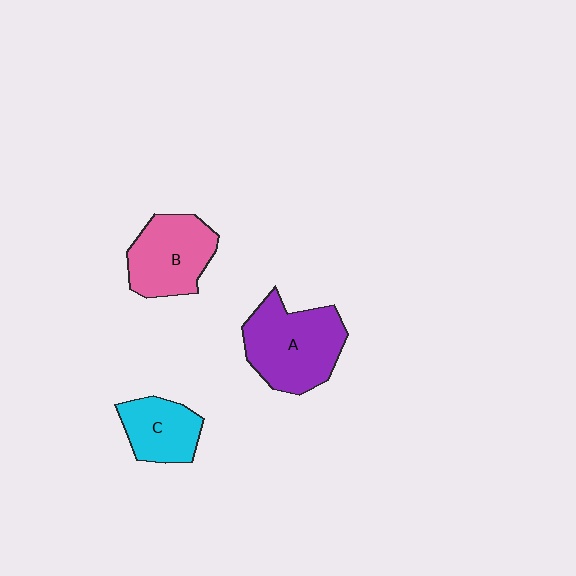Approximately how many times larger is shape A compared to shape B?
Approximately 1.2 times.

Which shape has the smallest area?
Shape C (cyan).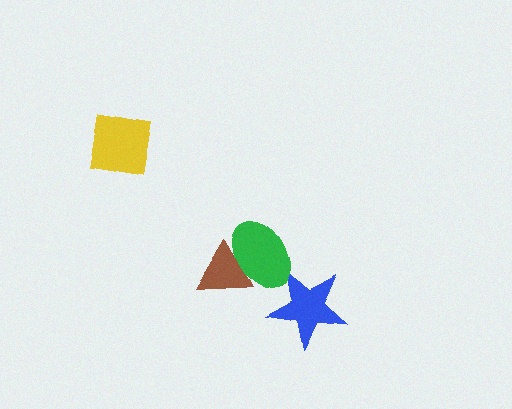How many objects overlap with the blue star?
1 object overlaps with the blue star.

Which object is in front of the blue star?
The green ellipse is in front of the blue star.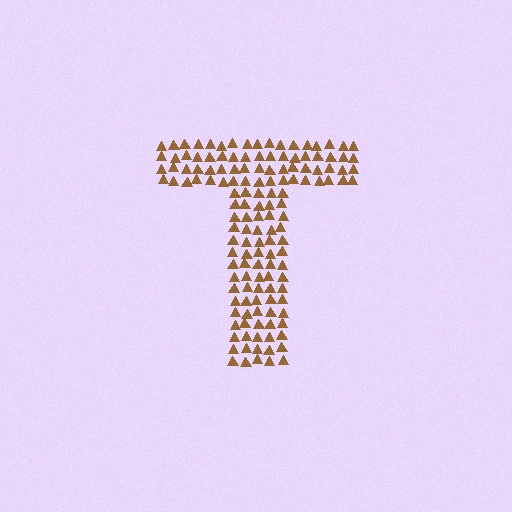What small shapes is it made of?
It is made of small triangles.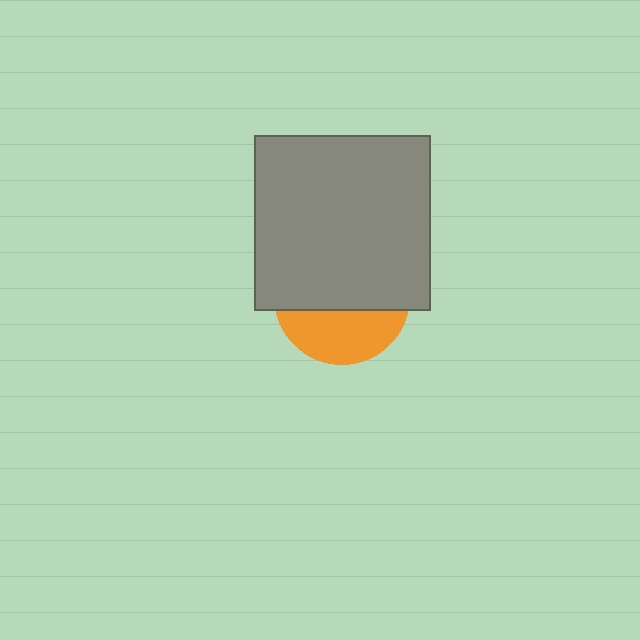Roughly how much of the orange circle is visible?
A small part of it is visible (roughly 37%).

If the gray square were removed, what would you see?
You would see the complete orange circle.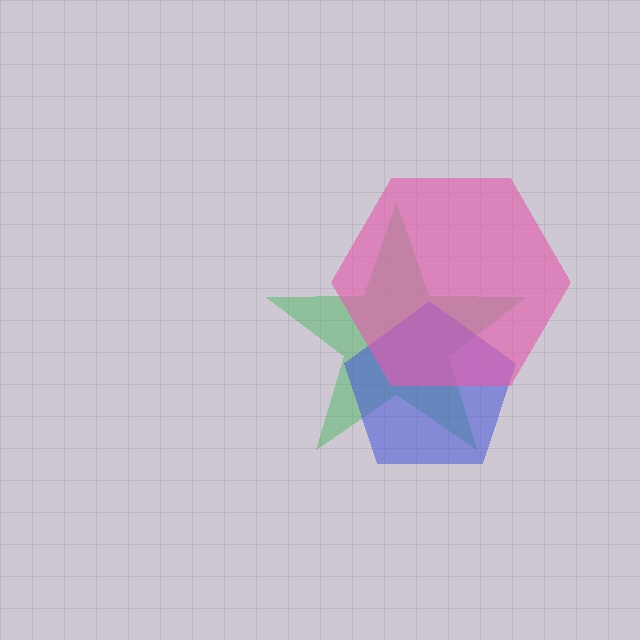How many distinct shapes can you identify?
There are 3 distinct shapes: a green star, a blue pentagon, a pink hexagon.